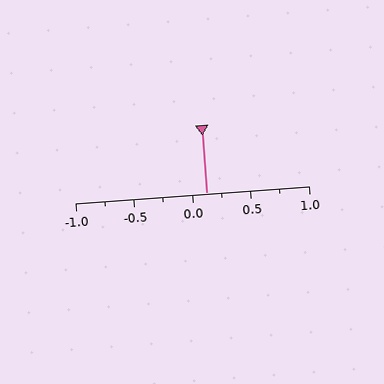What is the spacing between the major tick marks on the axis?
The major ticks are spaced 0.5 apart.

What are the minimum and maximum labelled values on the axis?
The axis runs from -1.0 to 1.0.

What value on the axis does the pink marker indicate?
The marker indicates approximately 0.12.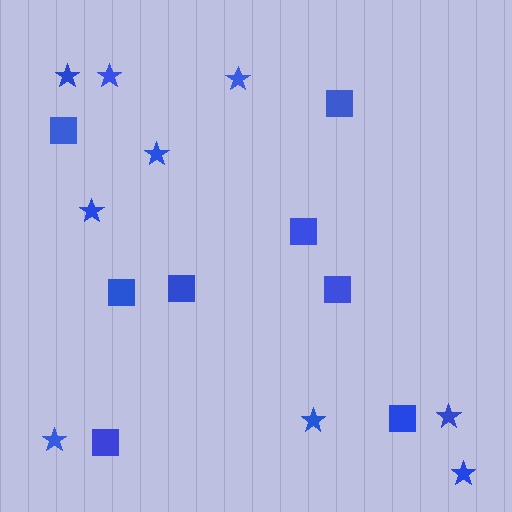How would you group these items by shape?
There are 2 groups: one group of squares (8) and one group of stars (9).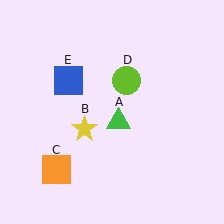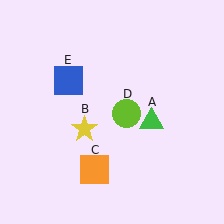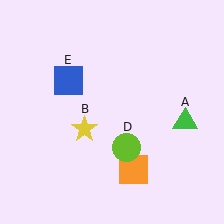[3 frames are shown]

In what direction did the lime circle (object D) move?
The lime circle (object D) moved down.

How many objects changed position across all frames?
3 objects changed position: green triangle (object A), orange square (object C), lime circle (object D).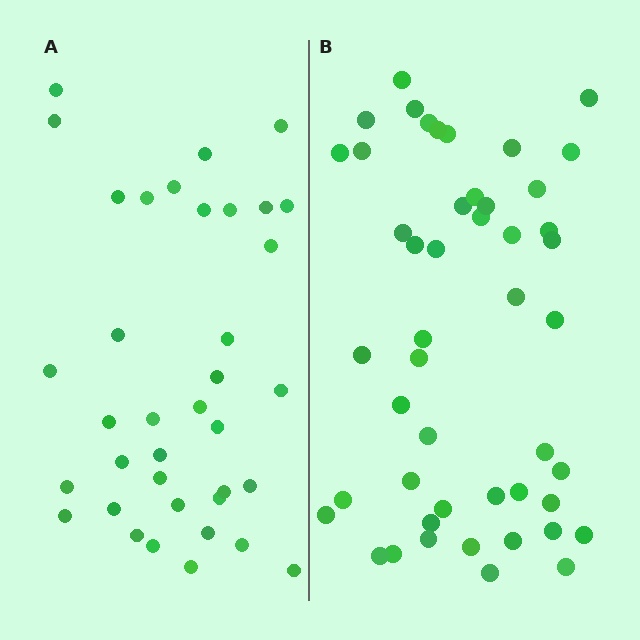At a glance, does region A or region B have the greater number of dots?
Region B (the right region) has more dots.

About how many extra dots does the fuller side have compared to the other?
Region B has roughly 12 or so more dots than region A.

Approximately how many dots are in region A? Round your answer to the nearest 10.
About 40 dots. (The exact count is 37, which rounds to 40.)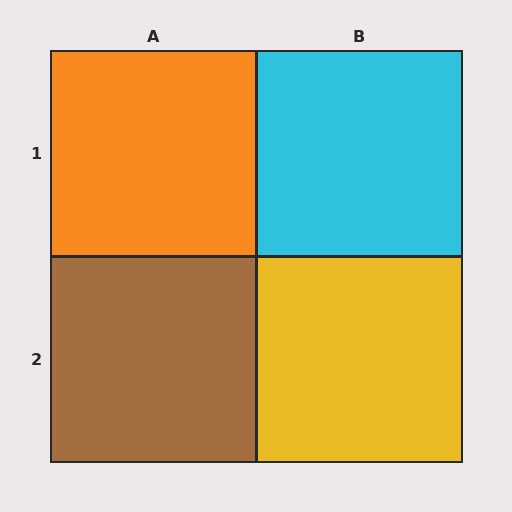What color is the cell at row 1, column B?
Cyan.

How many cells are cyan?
1 cell is cyan.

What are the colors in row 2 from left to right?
Brown, yellow.